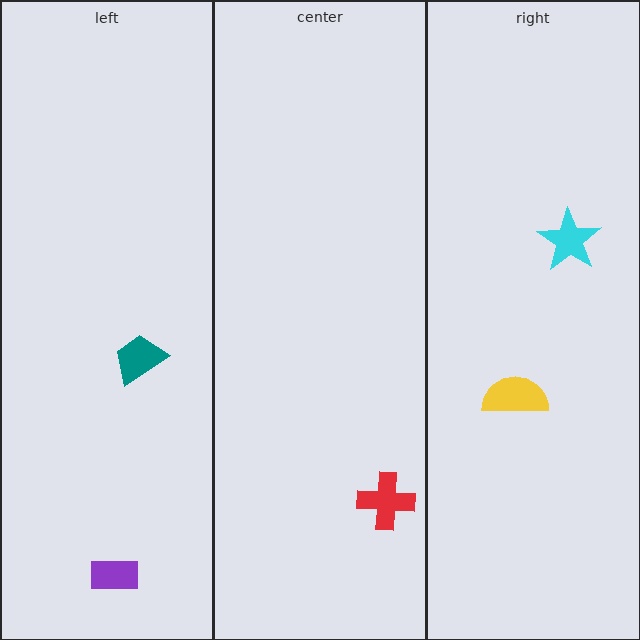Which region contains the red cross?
The center region.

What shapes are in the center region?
The red cross.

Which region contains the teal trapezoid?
The left region.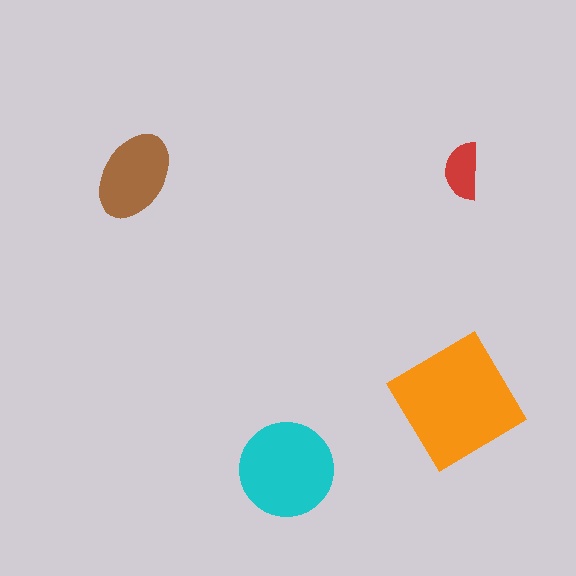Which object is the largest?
The orange diamond.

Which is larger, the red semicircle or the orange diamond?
The orange diamond.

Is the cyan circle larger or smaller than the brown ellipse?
Larger.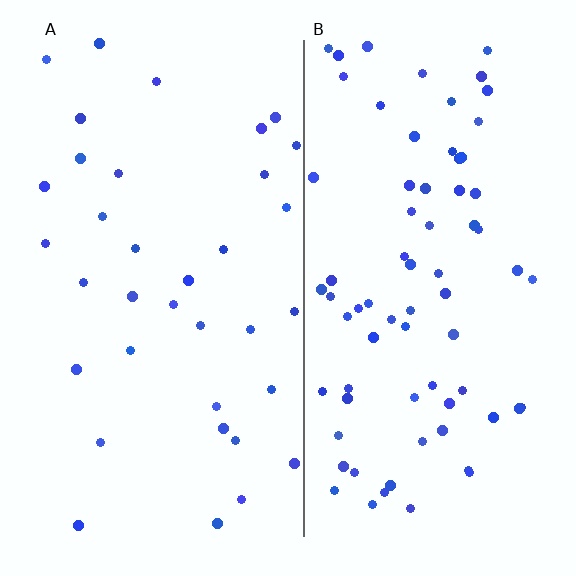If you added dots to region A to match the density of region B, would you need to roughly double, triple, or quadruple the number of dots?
Approximately double.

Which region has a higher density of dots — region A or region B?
B (the right).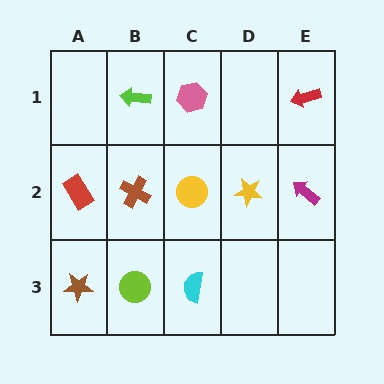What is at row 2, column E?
A magenta arrow.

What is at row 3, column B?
A lime circle.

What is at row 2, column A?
A red rectangle.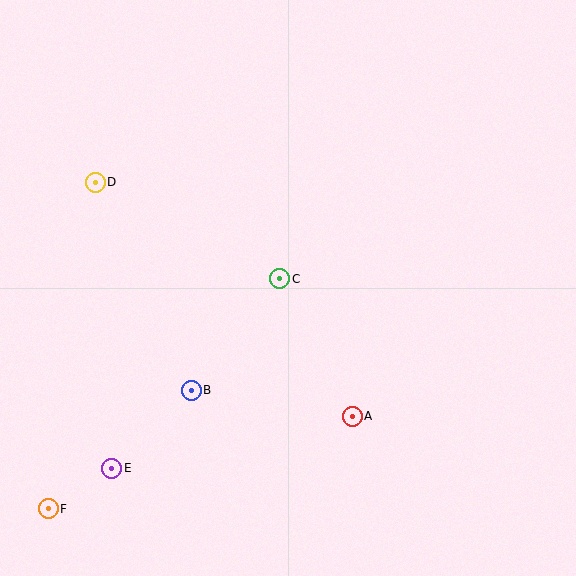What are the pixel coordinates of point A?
Point A is at (352, 416).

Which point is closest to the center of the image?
Point C at (280, 279) is closest to the center.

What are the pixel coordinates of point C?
Point C is at (280, 279).